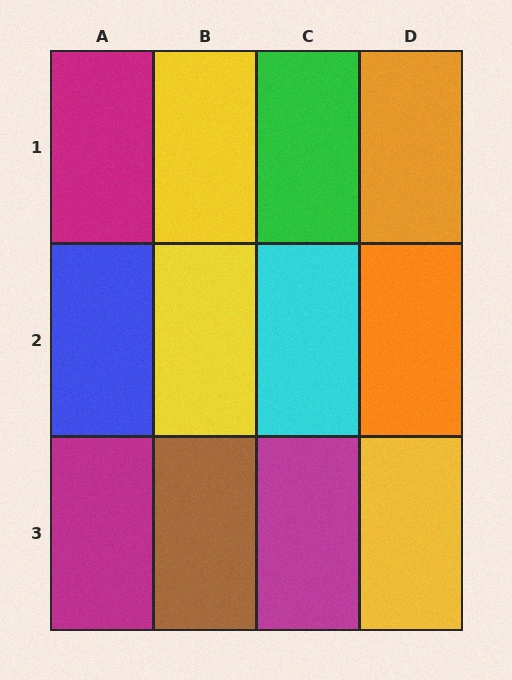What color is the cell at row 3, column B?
Brown.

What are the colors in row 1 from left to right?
Magenta, yellow, green, orange.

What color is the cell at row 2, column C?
Cyan.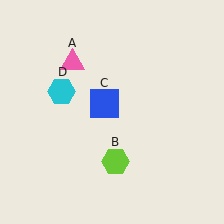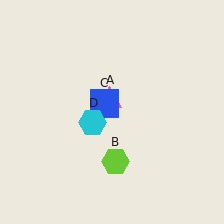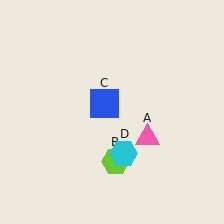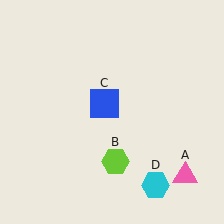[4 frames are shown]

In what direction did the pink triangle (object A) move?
The pink triangle (object A) moved down and to the right.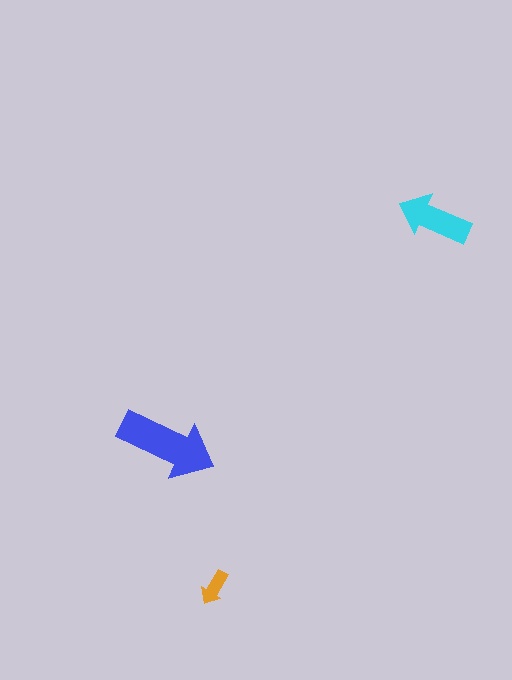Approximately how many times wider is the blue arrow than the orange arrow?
About 2.5 times wider.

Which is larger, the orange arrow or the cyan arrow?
The cyan one.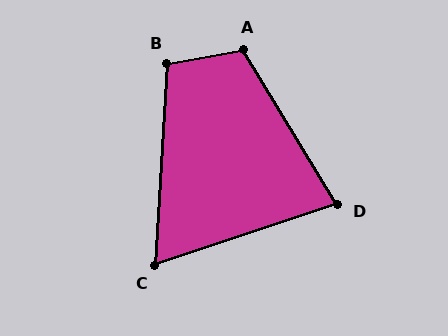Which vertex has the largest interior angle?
A, at approximately 112 degrees.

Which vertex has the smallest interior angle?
C, at approximately 68 degrees.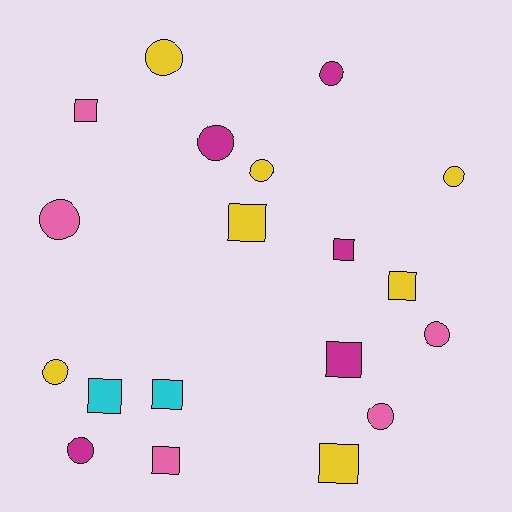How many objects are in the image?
There are 19 objects.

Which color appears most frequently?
Yellow, with 7 objects.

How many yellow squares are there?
There are 3 yellow squares.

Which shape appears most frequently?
Circle, with 10 objects.